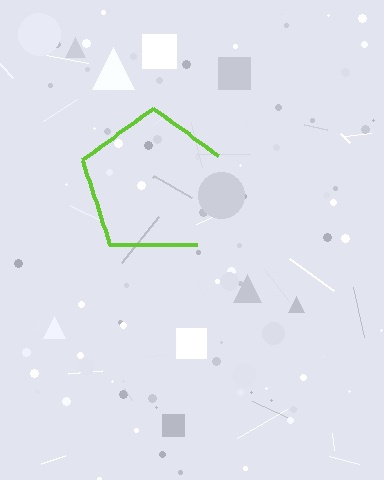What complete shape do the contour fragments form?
The contour fragments form a pentagon.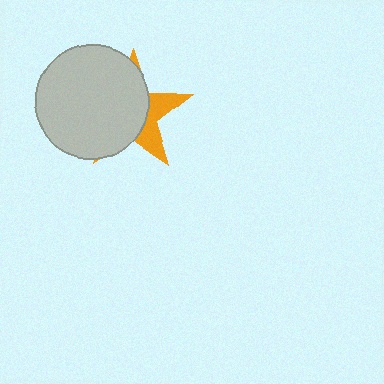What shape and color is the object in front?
The object in front is a light gray circle.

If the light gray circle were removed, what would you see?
You would see the complete orange star.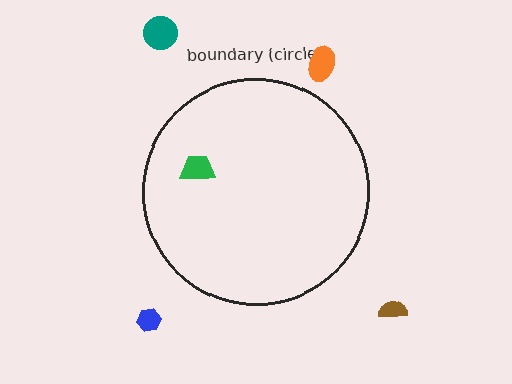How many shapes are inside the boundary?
1 inside, 4 outside.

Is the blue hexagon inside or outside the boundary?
Outside.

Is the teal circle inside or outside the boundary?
Outside.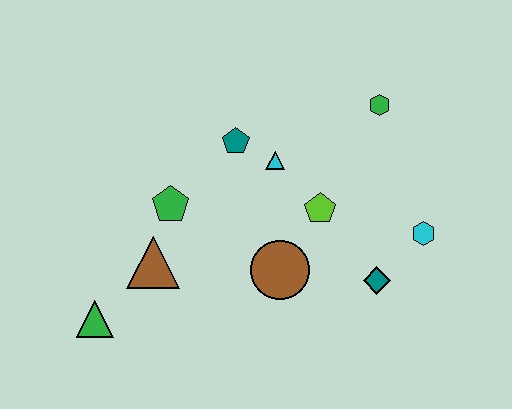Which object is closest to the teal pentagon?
The cyan triangle is closest to the teal pentagon.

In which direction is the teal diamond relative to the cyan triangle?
The teal diamond is below the cyan triangle.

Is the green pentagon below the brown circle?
No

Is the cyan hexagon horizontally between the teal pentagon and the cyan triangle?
No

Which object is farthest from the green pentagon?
The cyan hexagon is farthest from the green pentagon.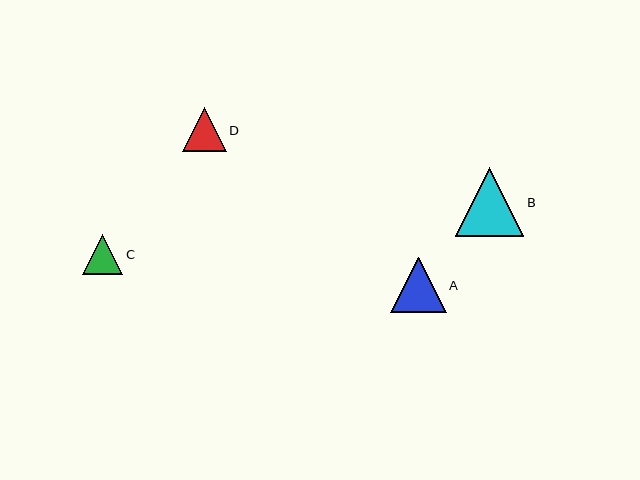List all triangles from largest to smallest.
From largest to smallest: B, A, D, C.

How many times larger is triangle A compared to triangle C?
Triangle A is approximately 1.4 times the size of triangle C.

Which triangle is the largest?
Triangle B is the largest with a size of approximately 68 pixels.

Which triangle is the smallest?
Triangle C is the smallest with a size of approximately 40 pixels.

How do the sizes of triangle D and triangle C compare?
Triangle D and triangle C are approximately the same size.